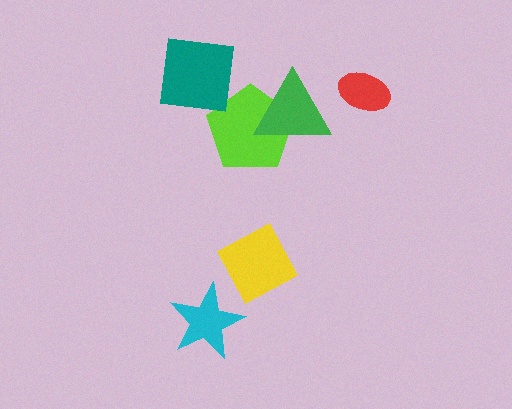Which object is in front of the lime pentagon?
The green triangle is in front of the lime pentagon.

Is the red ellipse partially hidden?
No, no other shape covers it.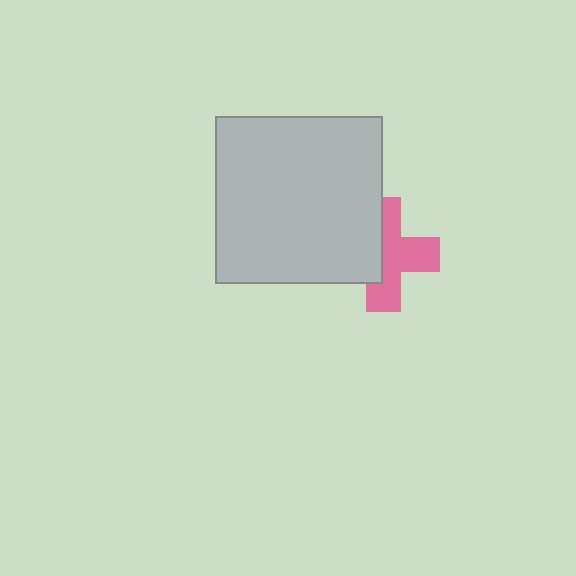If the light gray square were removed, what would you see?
You would see the complete pink cross.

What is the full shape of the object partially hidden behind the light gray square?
The partially hidden object is a pink cross.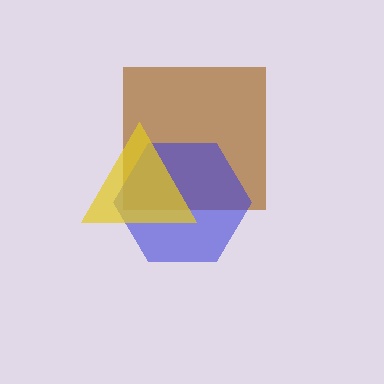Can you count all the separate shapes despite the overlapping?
Yes, there are 3 separate shapes.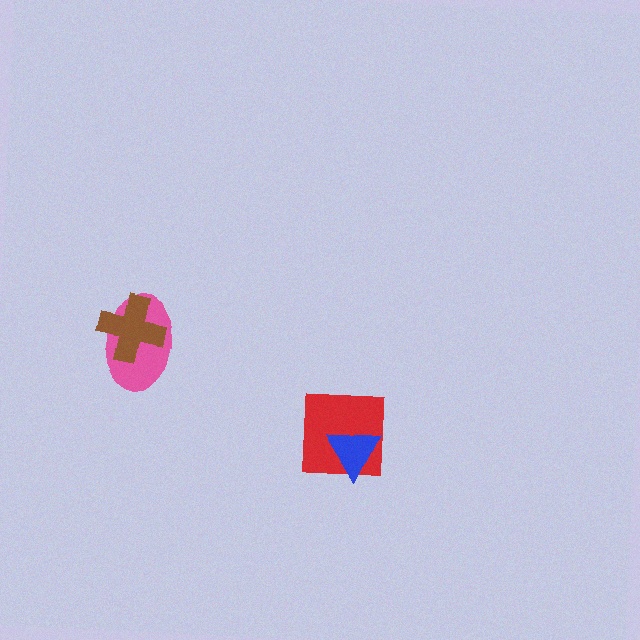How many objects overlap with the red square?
1 object overlaps with the red square.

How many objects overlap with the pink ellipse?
1 object overlaps with the pink ellipse.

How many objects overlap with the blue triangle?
1 object overlaps with the blue triangle.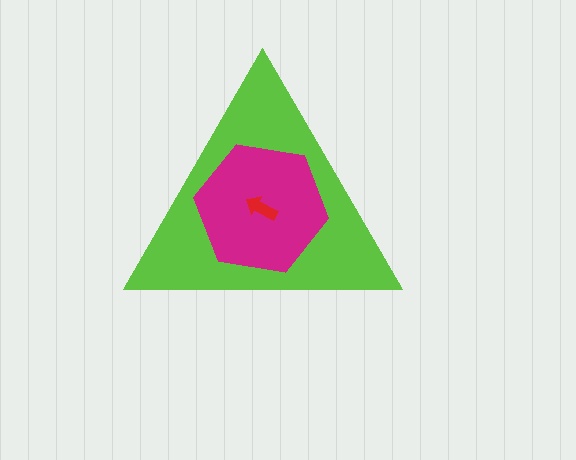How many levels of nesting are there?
3.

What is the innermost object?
The red arrow.